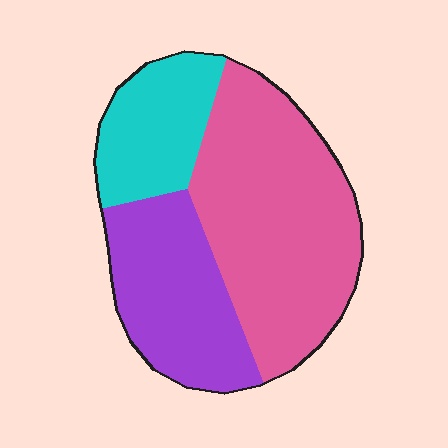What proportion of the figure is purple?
Purple covers roughly 30% of the figure.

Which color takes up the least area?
Cyan, at roughly 20%.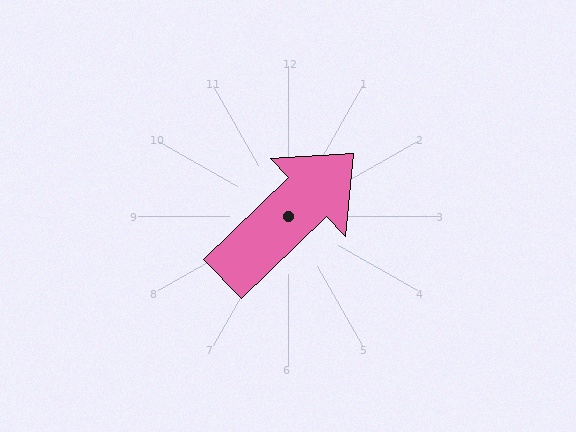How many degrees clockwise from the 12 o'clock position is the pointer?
Approximately 46 degrees.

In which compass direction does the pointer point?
Northeast.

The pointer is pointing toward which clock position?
Roughly 2 o'clock.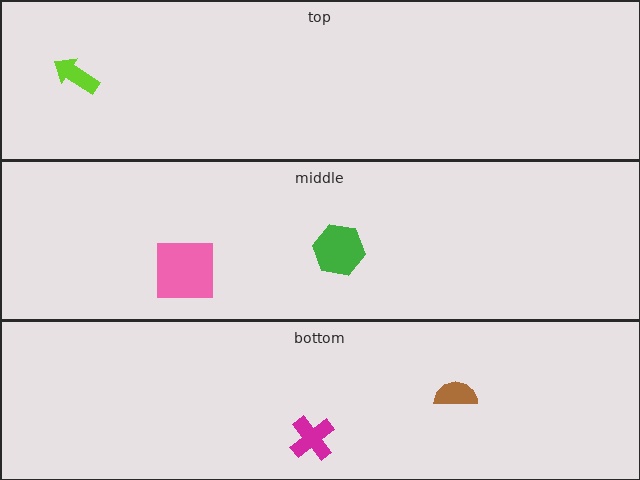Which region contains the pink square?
The middle region.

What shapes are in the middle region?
The pink square, the green hexagon.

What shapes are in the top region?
The lime arrow.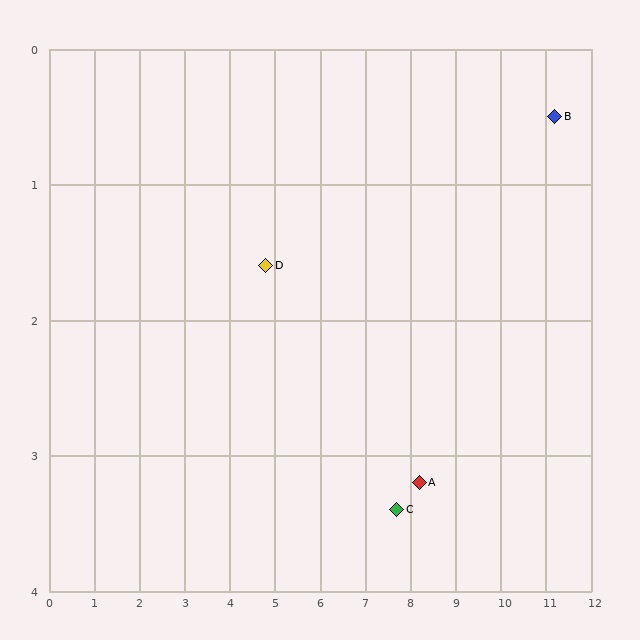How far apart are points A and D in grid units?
Points A and D are about 3.8 grid units apart.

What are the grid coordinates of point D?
Point D is at approximately (4.8, 1.6).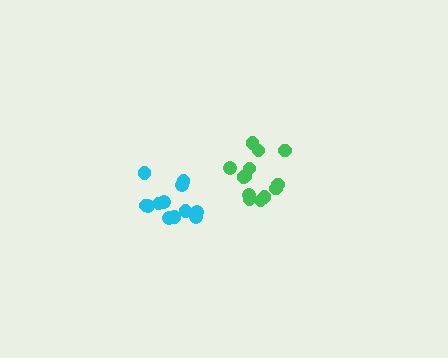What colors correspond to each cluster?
The clusters are colored: cyan, green.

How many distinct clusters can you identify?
There are 2 distinct clusters.